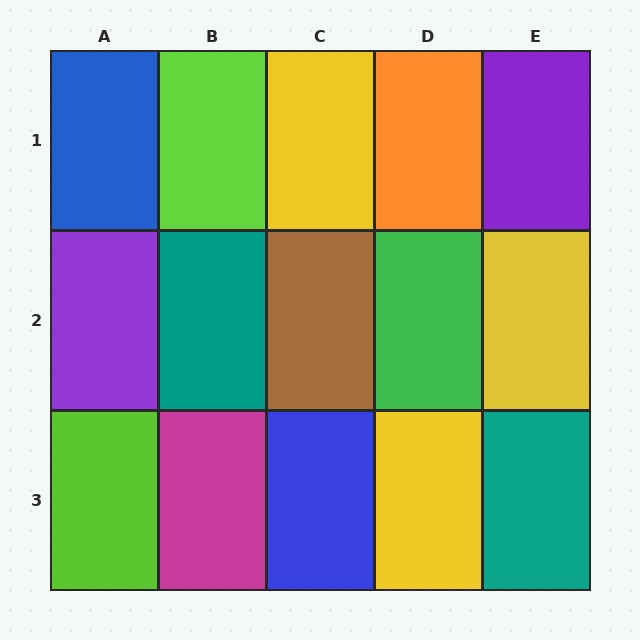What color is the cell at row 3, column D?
Yellow.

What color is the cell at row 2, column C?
Brown.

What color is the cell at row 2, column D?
Green.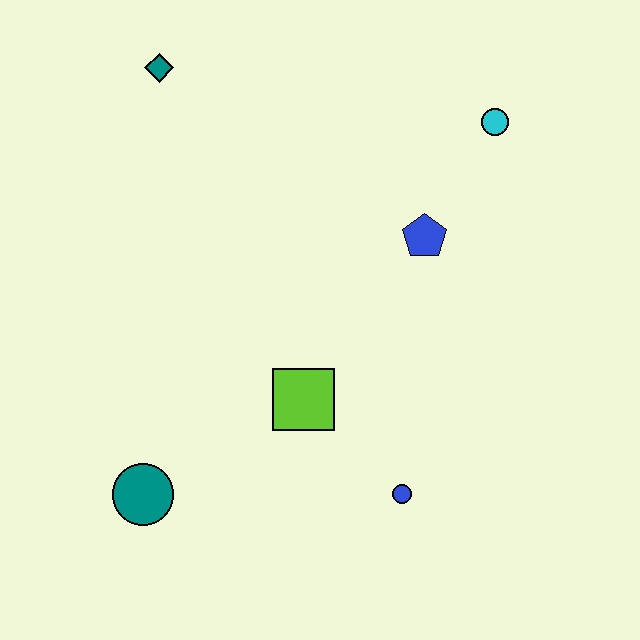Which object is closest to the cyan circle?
The blue pentagon is closest to the cyan circle.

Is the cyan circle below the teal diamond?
Yes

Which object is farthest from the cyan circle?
The teal circle is farthest from the cyan circle.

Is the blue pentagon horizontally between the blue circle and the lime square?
No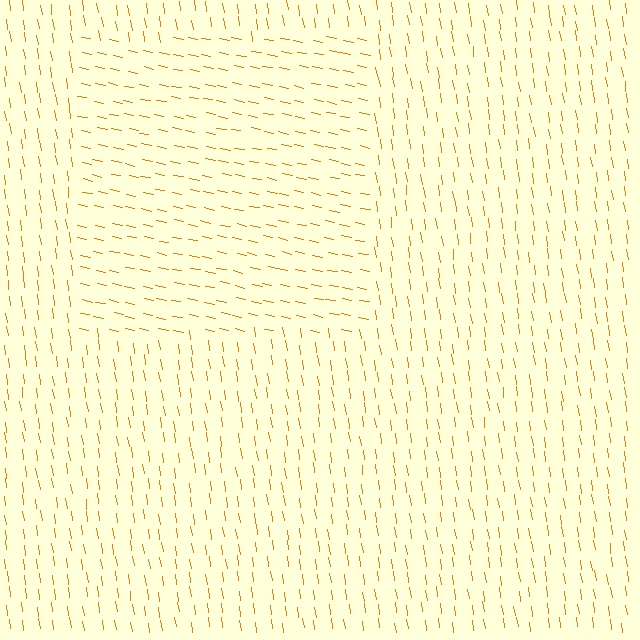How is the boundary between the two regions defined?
The boundary is defined purely by a change in line orientation (approximately 71 degrees difference). All lines are the same color and thickness.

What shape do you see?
I see a rectangle.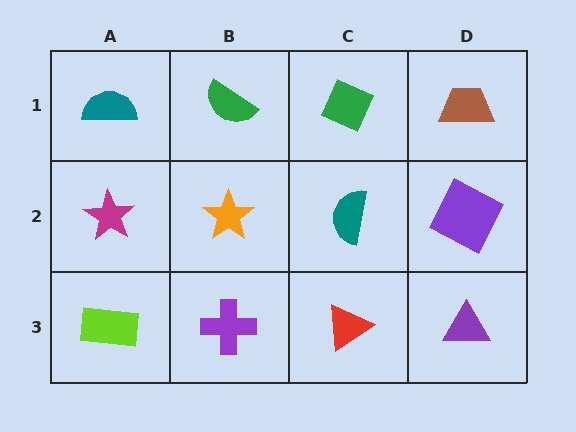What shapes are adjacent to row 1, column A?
A magenta star (row 2, column A), a green semicircle (row 1, column B).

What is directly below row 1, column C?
A teal semicircle.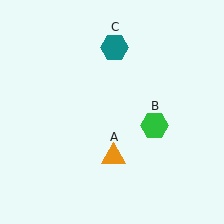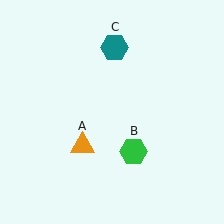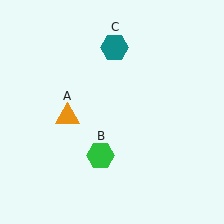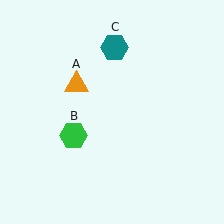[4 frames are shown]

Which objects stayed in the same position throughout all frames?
Teal hexagon (object C) remained stationary.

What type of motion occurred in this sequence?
The orange triangle (object A), green hexagon (object B) rotated clockwise around the center of the scene.